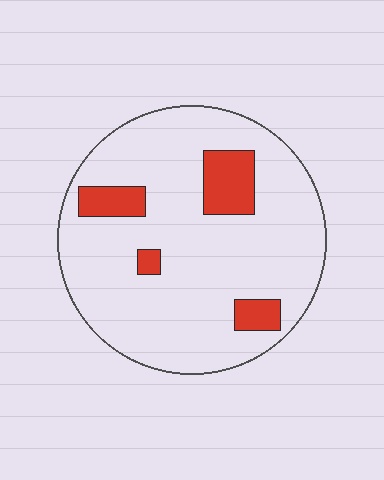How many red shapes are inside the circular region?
4.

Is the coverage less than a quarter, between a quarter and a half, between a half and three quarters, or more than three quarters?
Less than a quarter.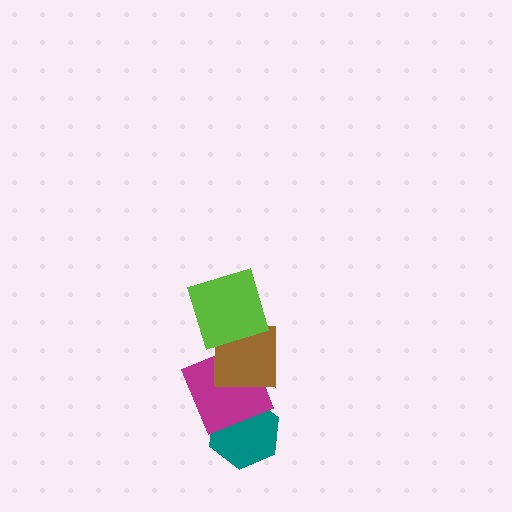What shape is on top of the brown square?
The lime square is on top of the brown square.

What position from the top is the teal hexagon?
The teal hexagon is 4th from the top.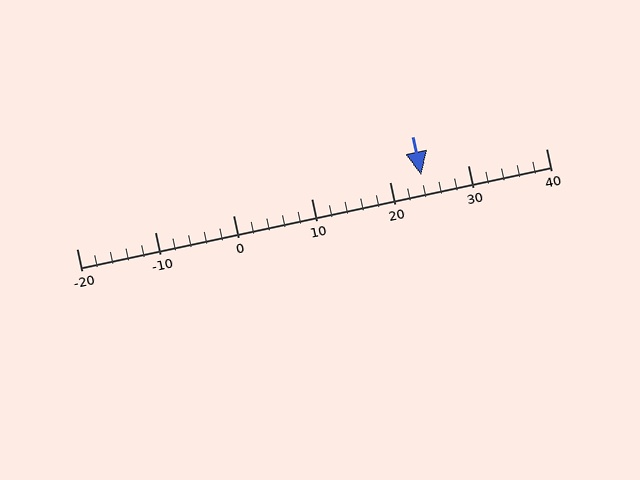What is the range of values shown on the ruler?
The ruler shows values from -20 to 40.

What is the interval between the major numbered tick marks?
The major tick marks are spaced 10 units apart.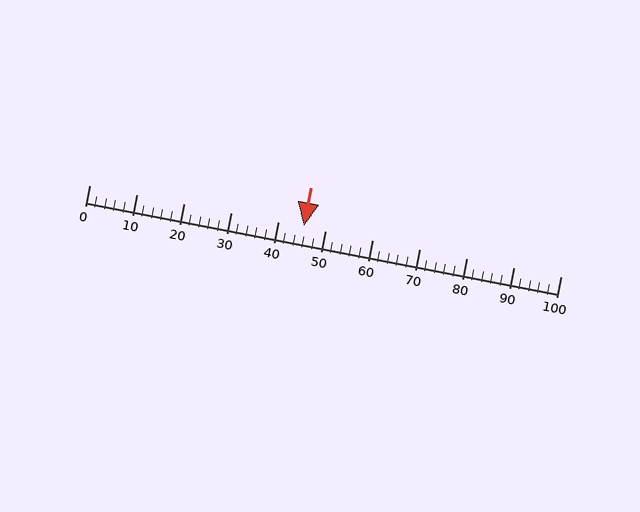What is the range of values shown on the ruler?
The ruler shows values from 0 to 100.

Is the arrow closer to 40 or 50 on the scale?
The arrow is closer to 50.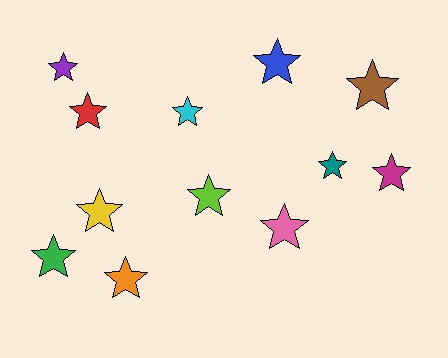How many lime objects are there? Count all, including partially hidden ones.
There is 1 lime object.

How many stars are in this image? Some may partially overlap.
There are 12 stars.